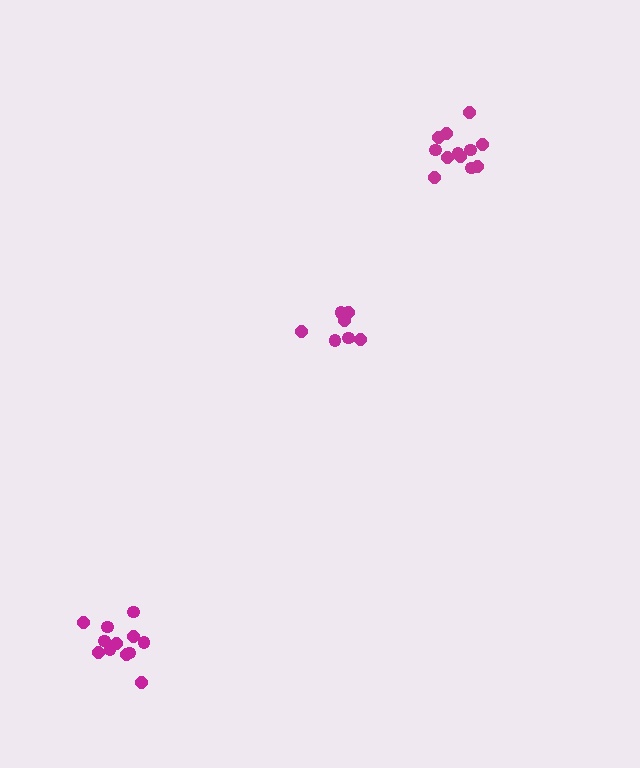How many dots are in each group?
Group 1: 7 dots, Group 2: 12 dots, Group 3: 12 dots (31 total).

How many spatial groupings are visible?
There are 3 spatial groupings.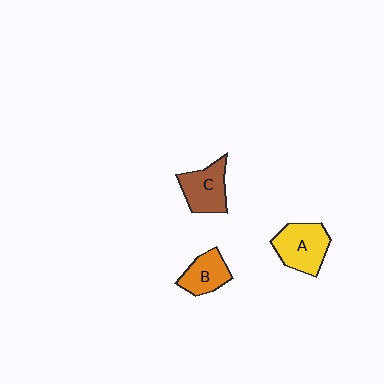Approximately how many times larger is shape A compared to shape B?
Approximately 1.4 times.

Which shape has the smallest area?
Shape B (orange).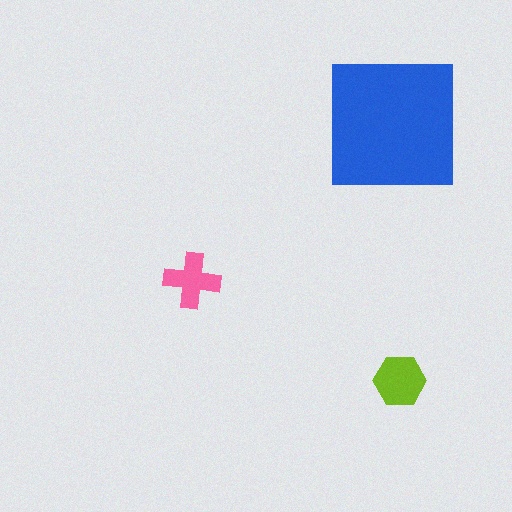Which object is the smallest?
The pink cross.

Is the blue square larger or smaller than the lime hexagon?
Larger.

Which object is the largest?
The blue square.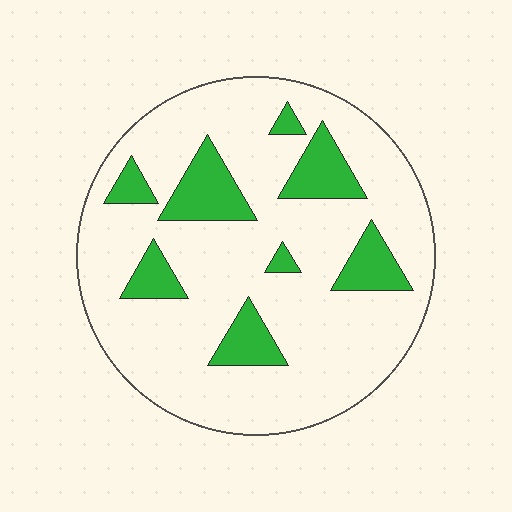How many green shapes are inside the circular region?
8.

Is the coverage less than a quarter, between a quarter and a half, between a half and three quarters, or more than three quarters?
Less than a quarter.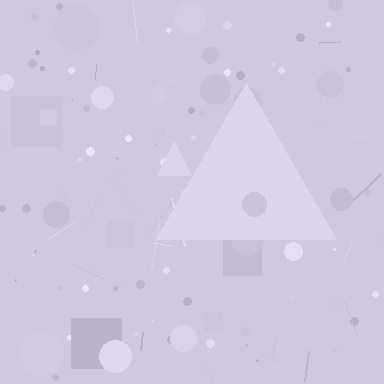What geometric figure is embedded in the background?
A triangle is embedded in the background.